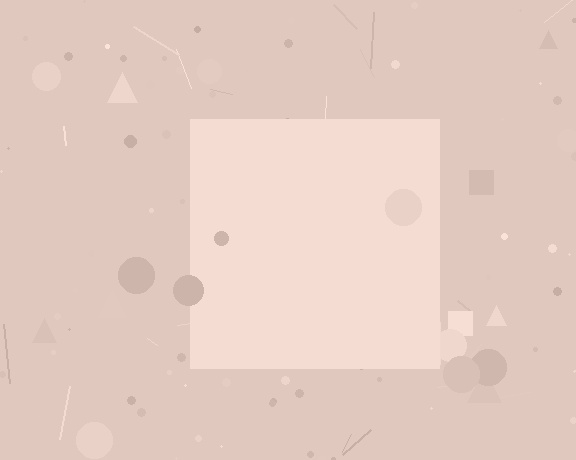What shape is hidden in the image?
A square is hidden in the image.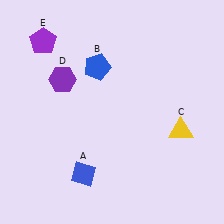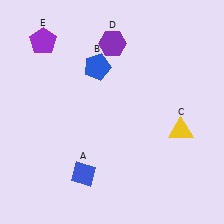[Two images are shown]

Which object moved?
The purple hexagon (D) moved right.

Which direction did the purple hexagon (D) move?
The purple hexagon (D) moved right.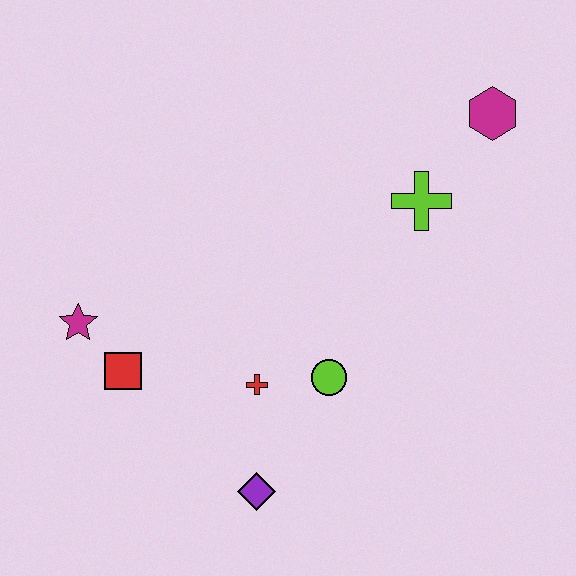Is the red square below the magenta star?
Yes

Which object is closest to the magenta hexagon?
The lime cross is closest to the magenta hexagon.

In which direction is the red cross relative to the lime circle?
The red cross is to the left of the lime circle.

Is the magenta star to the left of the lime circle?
Yes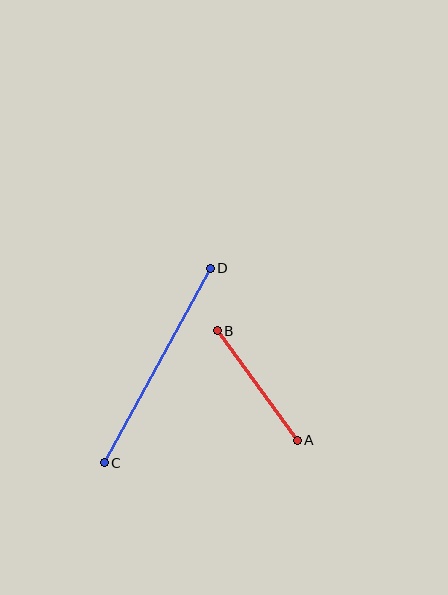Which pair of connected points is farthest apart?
Points C and D are farthest apart.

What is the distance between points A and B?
The distance is approximately 136 pixels.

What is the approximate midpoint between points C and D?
The midpoint is at approximately (157, 366) pixels.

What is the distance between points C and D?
The distance is approximately 221 pixels.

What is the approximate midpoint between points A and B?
The midpoint is at approximately (257, 385) pixels.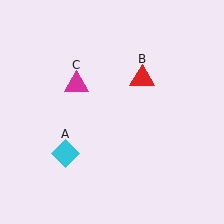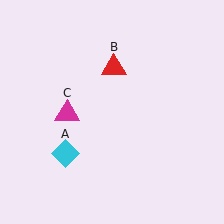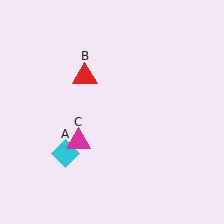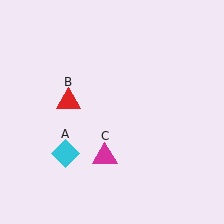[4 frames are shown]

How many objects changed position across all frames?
2 objects changed position: red triangle (object B), magenta triangle (object C).